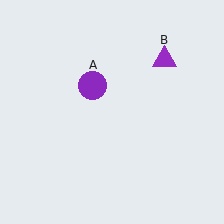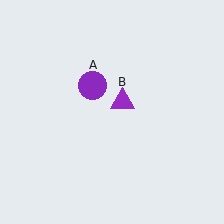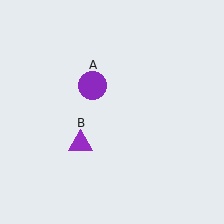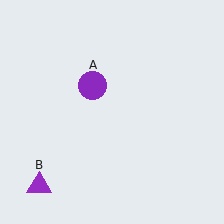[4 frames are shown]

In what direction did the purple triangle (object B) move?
The purple triangle (object B) moved down and to the left.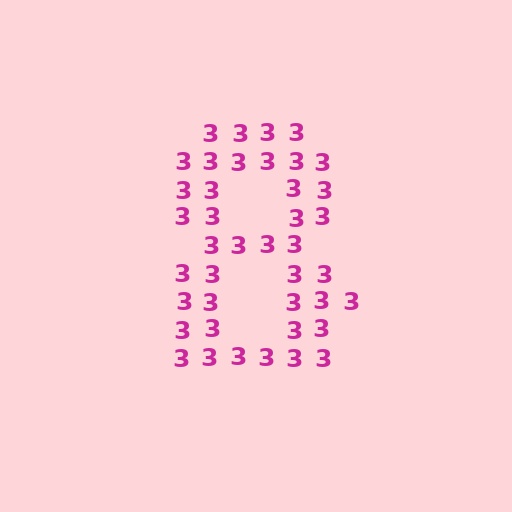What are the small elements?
The small elements are digit 3's.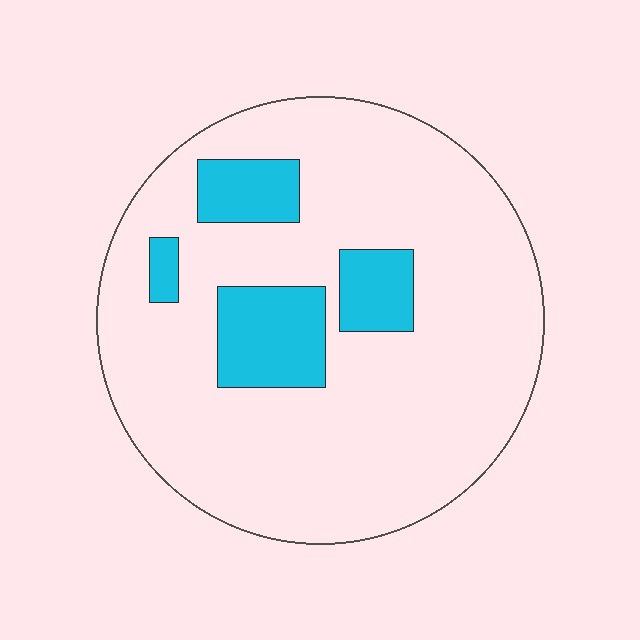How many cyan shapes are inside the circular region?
4.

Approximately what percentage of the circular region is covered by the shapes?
Approximately 15%.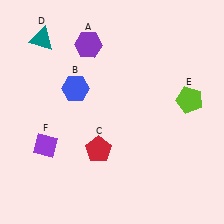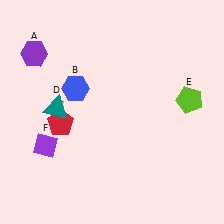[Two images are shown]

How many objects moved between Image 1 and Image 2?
3 objects moved between the two images.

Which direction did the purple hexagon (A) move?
The purple hexagon (A) moved left.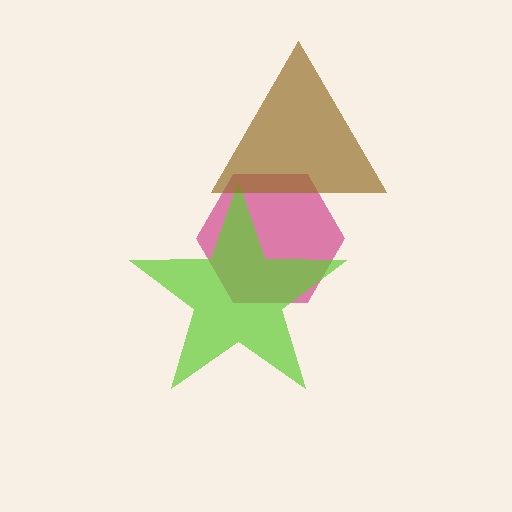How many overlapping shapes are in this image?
There are 3 overlapping shapes in the image.